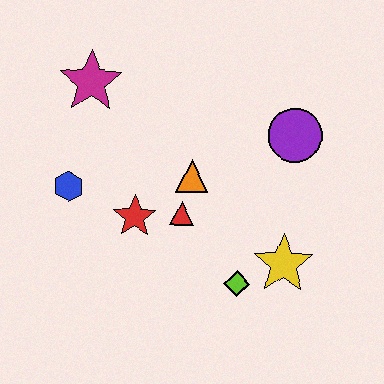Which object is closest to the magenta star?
The blue hexagon is closest to the magenta star.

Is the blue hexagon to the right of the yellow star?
No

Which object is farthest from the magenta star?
The yellow star is farthest from the magenta star.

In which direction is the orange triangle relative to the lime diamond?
The orange triangle is above the lime diamond.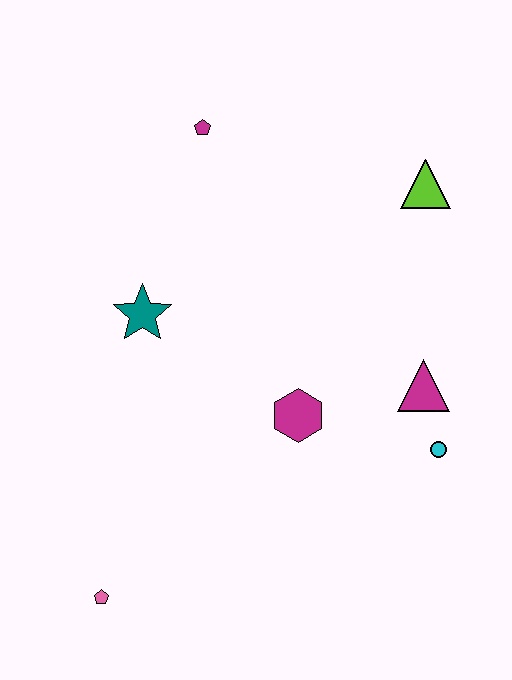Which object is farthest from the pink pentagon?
The lime triangle is farthest from the pink pentagon.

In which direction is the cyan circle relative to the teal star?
The cyan circle is to the right of the teal star.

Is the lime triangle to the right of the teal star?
Yes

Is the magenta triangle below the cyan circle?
No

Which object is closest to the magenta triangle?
The cyan circle is closest to the magenta triangle.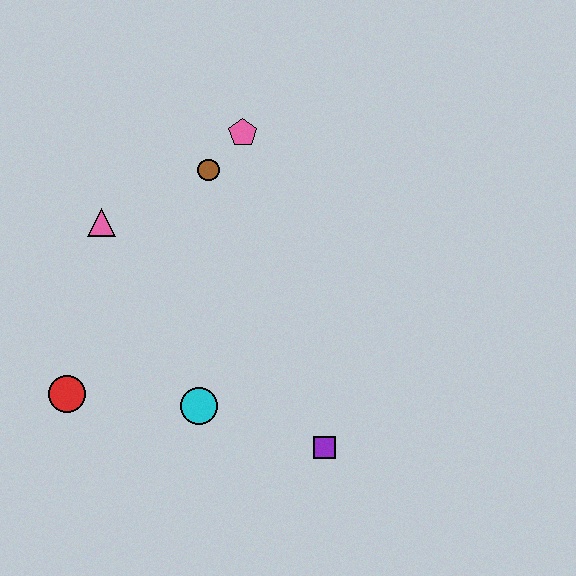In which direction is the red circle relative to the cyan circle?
The red circle is to the left of the cyan circle.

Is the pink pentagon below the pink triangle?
No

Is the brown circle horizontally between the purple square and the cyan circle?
Yes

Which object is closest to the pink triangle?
The brown circle is closest to the pink triangle.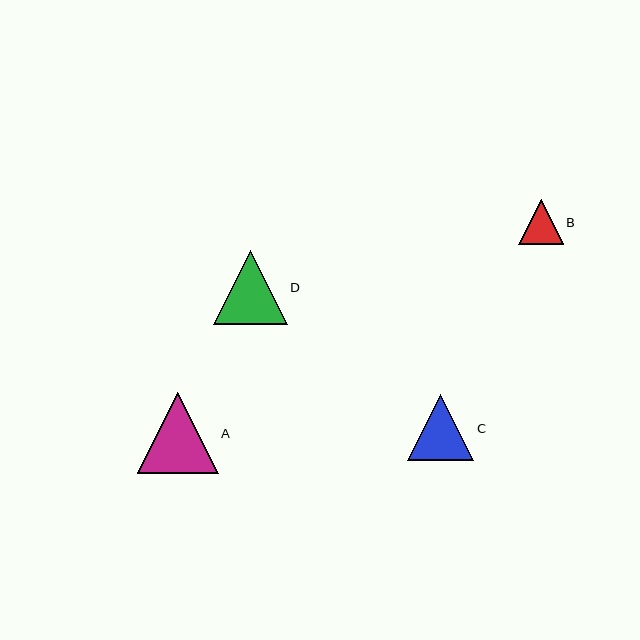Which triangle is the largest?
Triangle A is the largest with a size of approximately 81 pixels.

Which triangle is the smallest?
Triangle B is the smallest with a size of approximately 44 pixels.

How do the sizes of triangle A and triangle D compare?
Triangle A and triangle D are approximately the same size.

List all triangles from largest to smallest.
From largest to smallest: A, D, C, B.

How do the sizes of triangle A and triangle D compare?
Triangle A and triangle D are approximately the same size.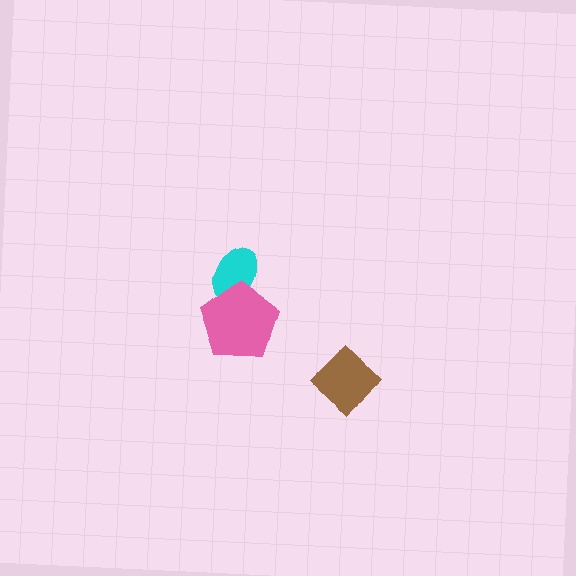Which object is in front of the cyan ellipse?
The pink pentagon is in front of the cyan ellipse.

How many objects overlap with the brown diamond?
0 objects overlap with the brown diamond.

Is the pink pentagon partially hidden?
No, no other shape covers it.